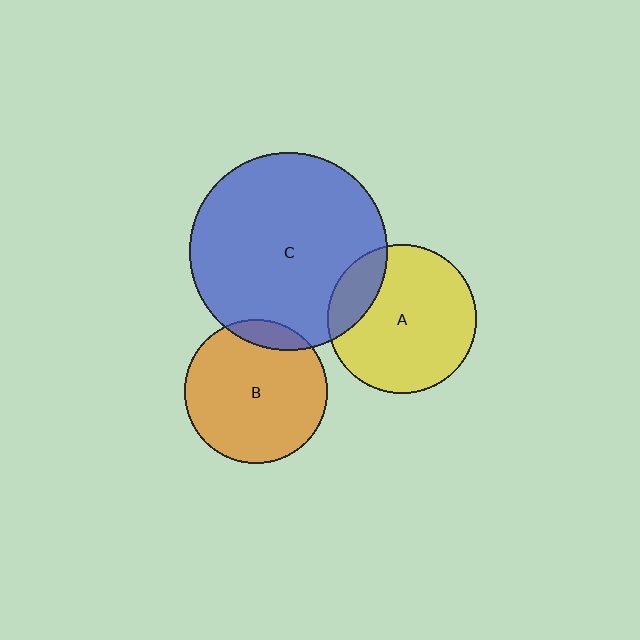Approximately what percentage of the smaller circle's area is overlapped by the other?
Approximately 10%.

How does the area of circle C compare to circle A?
Approximately 1.8 times.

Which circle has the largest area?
Circle C (blue).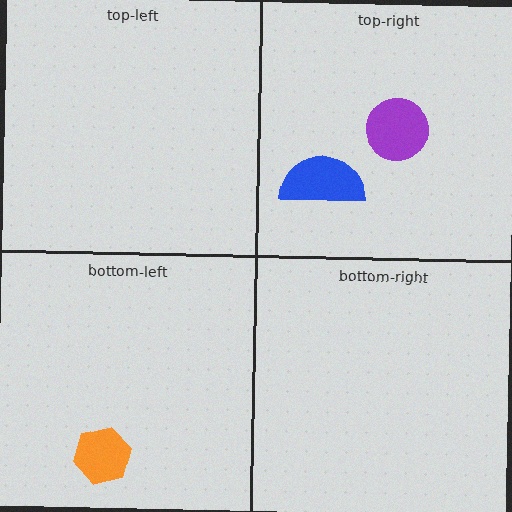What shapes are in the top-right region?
The blue semicircle, the purple circle.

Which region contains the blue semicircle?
The top-right region.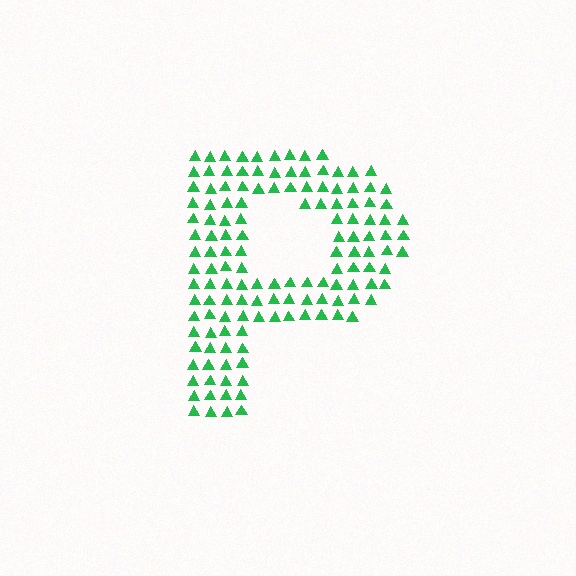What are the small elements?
The small elements are triangles.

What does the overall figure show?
The overall figure shows the letter P.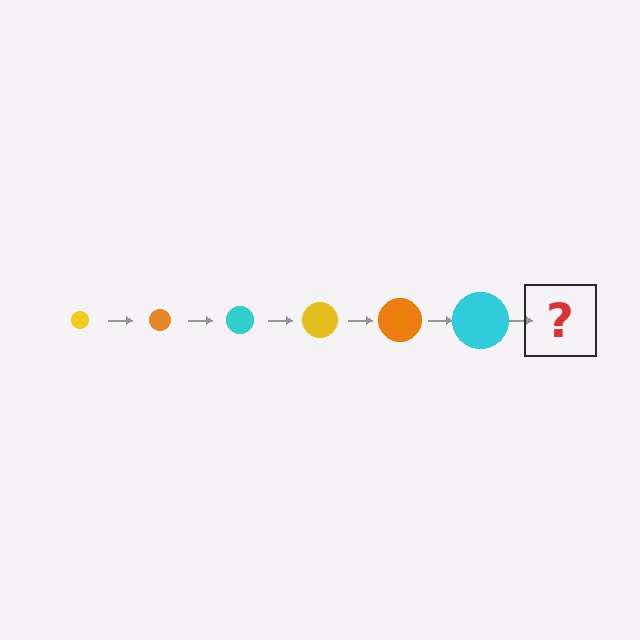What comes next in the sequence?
The next element should be a yellow circle, larger than the previous one.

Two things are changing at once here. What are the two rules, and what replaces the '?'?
The two rules are that the circle grows larger each step and the color cycles through yellow, orange, and cyan. The '?' should be a yellow circle, larger than the previous one.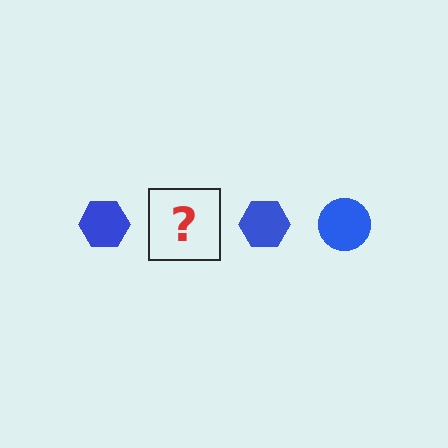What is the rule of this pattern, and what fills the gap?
The rule is that the pattern cycles through hexagon, circle shapes in blue. The gap should be filled with a blue circle.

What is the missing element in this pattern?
The missing element is a blue circle.